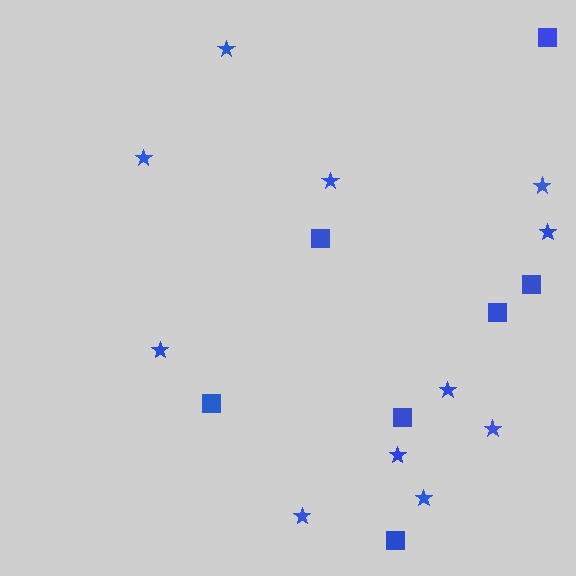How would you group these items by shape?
There are 2 groups: one group of stars (11) and one group of squares (7).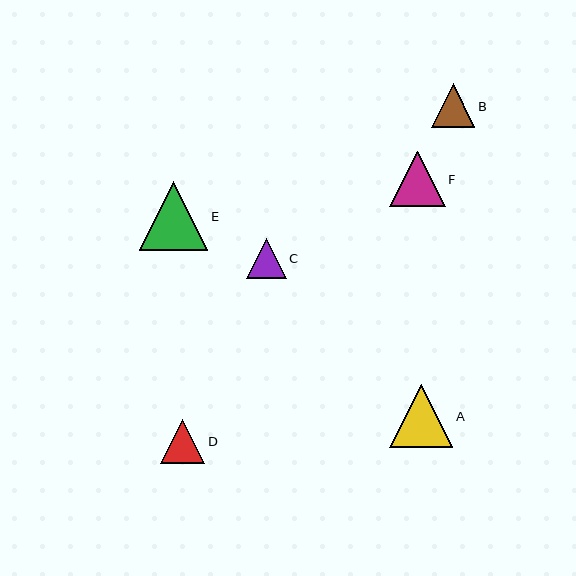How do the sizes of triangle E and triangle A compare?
Triangle E and triangle A are approximately the same size.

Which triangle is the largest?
Triangle E is the largest with a size of approximately 69 pixels.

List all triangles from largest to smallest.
From largest to smallest: E, A, F, D, B, C.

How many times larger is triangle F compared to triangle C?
Triangle F is approximately 1.4 times the size of triangle C.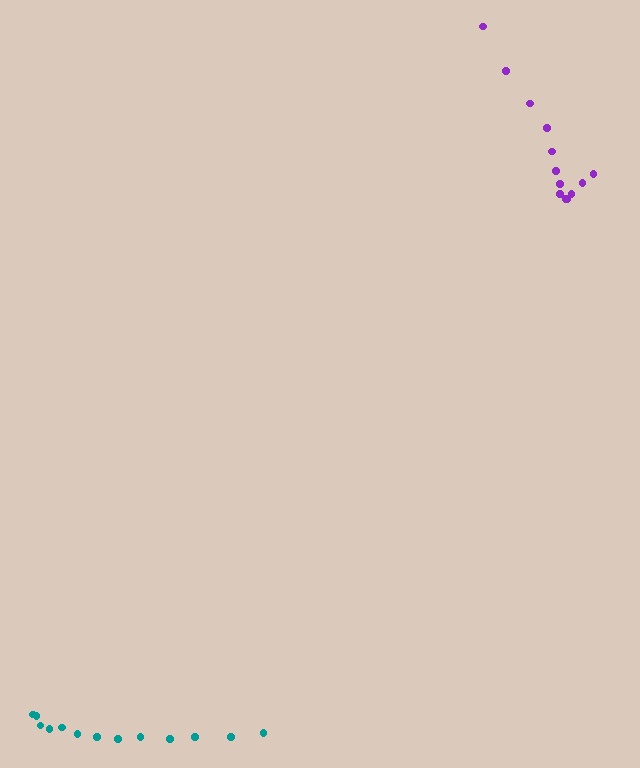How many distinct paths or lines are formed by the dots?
There are 2 distinct paths.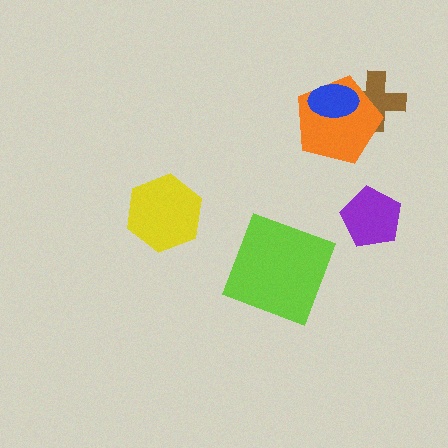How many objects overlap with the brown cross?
2 objects overlap with the brown cross.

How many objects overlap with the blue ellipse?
2 objects overlap with the blue ellipse.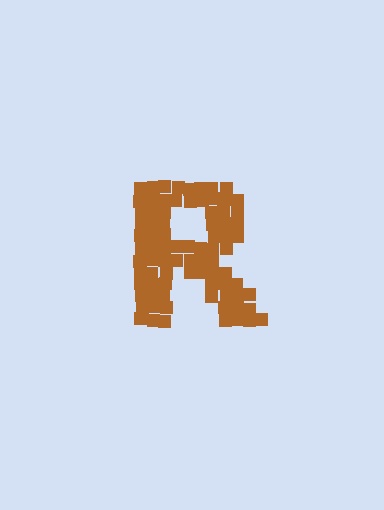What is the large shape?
The large shape is the letter R.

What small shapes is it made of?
It is made of small squares.